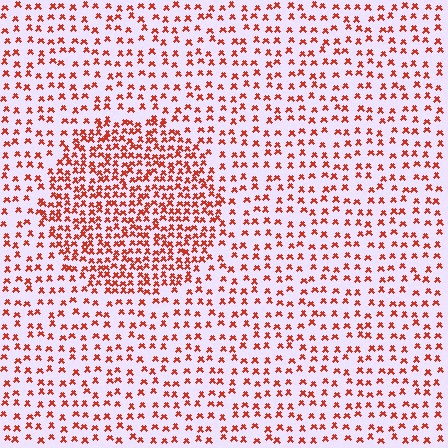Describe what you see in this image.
The image contains small red elements arranged at two different densities. A circle-shaped region is visible where the elements are more densely packed than the surrounding area.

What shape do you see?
I see a circle.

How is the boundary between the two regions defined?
The boundary is defined by a change in element density (approximately 2.0x ratio). All elements are the same color, size, and shape.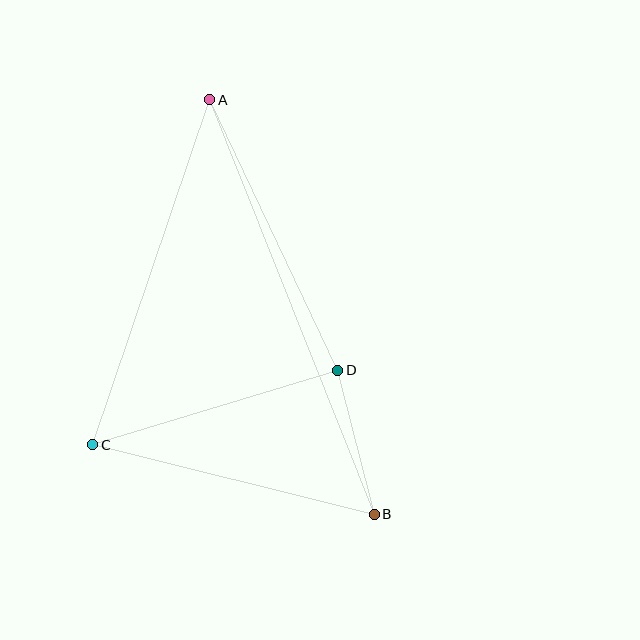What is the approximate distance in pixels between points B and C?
The distance between B and C is approximately 290 pixels.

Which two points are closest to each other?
Points B and D are closest to each other.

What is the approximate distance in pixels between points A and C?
The distance between A and C is approximately 364 pixels.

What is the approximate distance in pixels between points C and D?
The distance between C and D is approximately 256 pixels.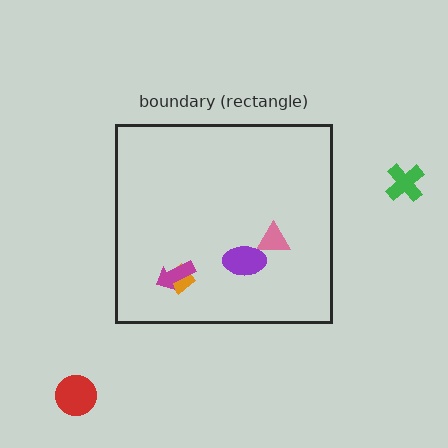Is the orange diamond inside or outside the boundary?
Inside.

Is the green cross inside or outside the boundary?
Outside.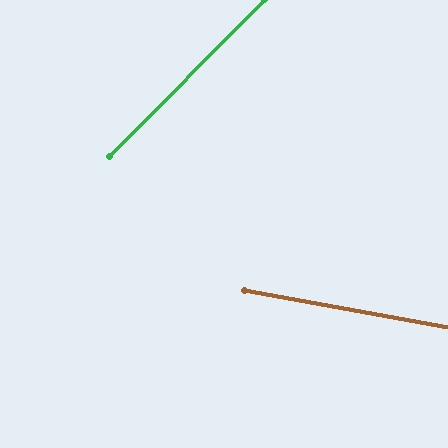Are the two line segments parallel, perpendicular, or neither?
Neither parallel nor perpendicular — they differ by about 56°.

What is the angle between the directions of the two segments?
Approximately 56 degrees.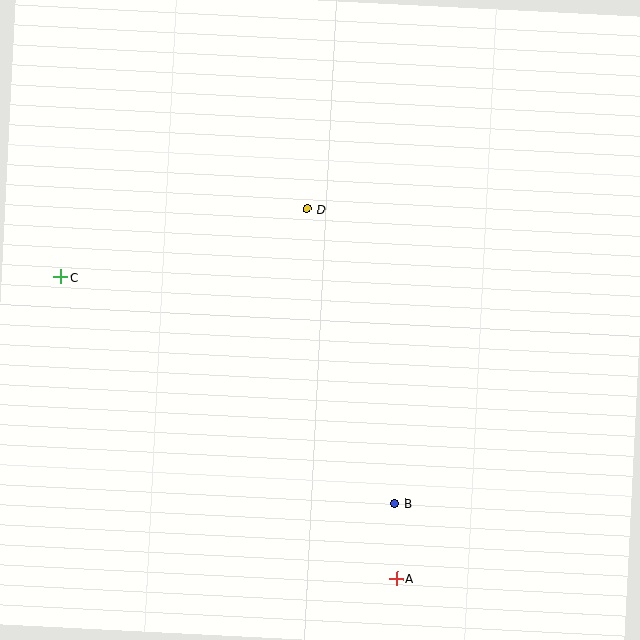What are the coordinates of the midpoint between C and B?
The midpoint between C and B is at (228, 390).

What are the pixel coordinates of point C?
Point C is at (61, 277).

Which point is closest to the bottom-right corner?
Point A is closest to the bottom-right corner.